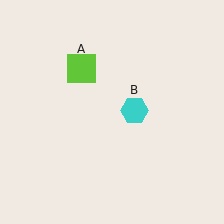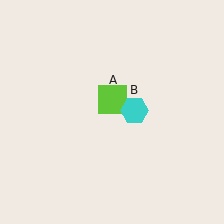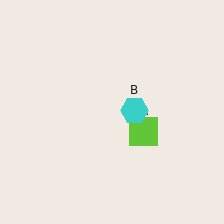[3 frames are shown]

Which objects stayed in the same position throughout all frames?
Cyan hexagon (object B) remained stationary.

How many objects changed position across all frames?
1 object changed position: lime square (object A).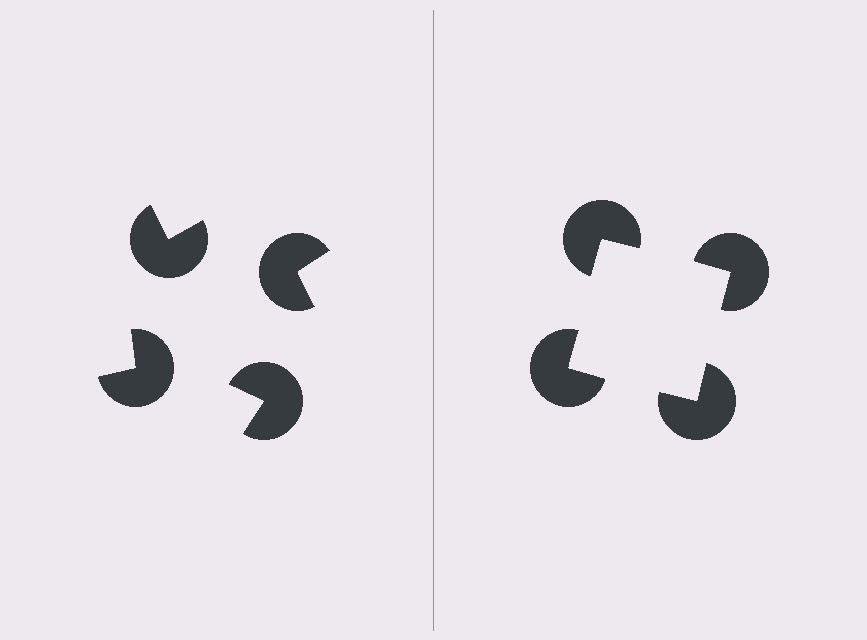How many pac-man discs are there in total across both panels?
8 — 4 on each side.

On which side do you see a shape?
An illusory square appears on the right side. On the left side the wedge cuts are rotated, so no coherent shape forms.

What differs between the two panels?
The pac-man discs are positioned identically on both sides; only the wedge orientations differ. On the right they align to a square; on the left they are misaligned.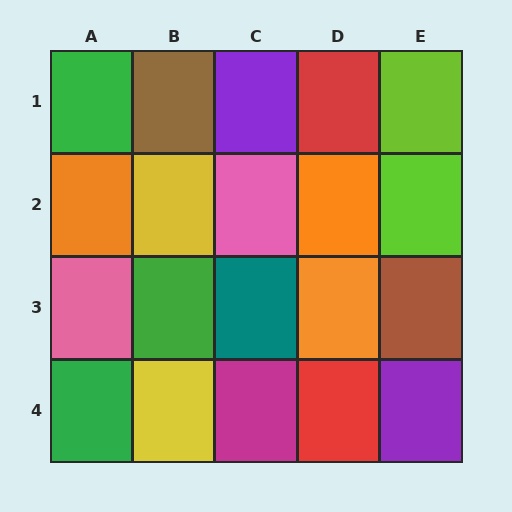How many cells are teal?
1 cell is teal.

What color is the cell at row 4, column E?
Purple.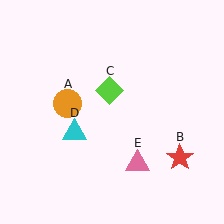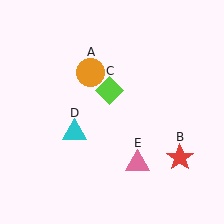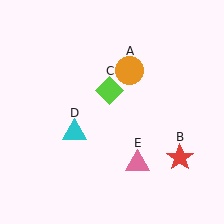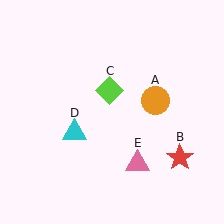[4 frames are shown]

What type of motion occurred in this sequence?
The orange circle (object A) rotated clockwise around the center of the scene.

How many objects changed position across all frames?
1 object changed position: orange circle (object A).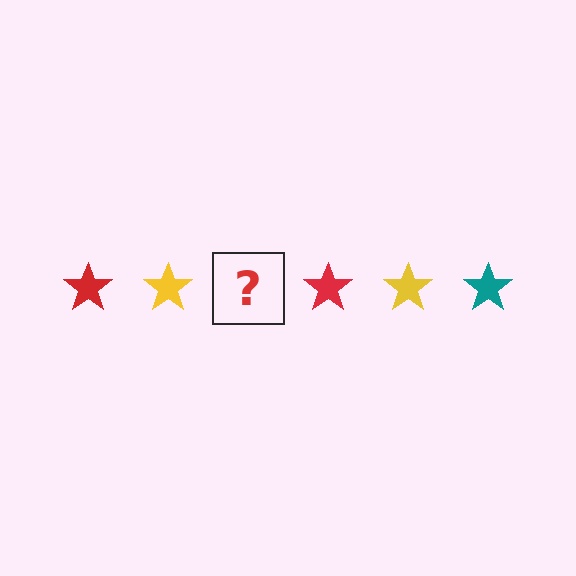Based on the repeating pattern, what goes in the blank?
The blank should be a teal star.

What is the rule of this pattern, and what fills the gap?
The rule is that the pattern cycles through red, yellow, teal stars. The gap should be filled with a teal star.